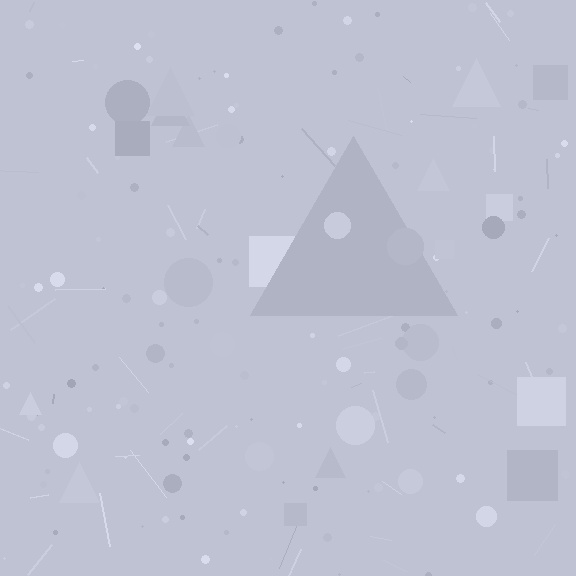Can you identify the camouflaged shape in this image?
The camouflaged shape is a triangle.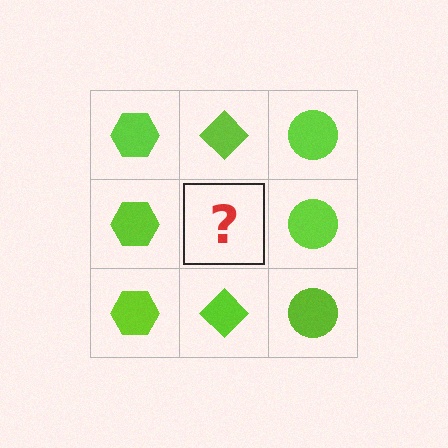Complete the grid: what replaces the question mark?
The question mark should be replaced with a lime diamond.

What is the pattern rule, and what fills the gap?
The rule is that each column has a consistent shape. The gap should be filled with a lime diamond.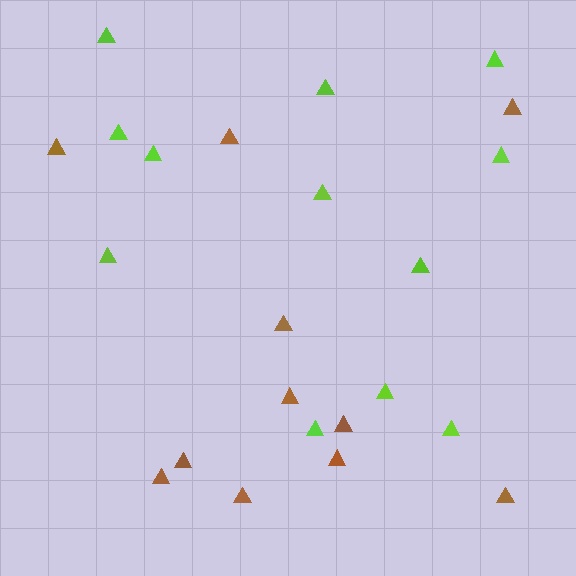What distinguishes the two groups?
There are 2 groups: one group of lime triangles (12) and one group of brown triangles (11).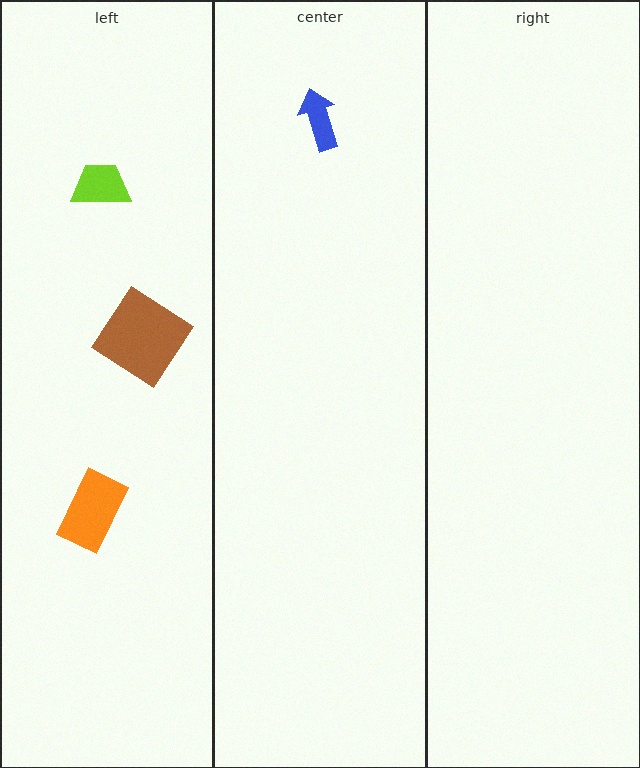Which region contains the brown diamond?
The left region.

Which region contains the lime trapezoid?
The left region.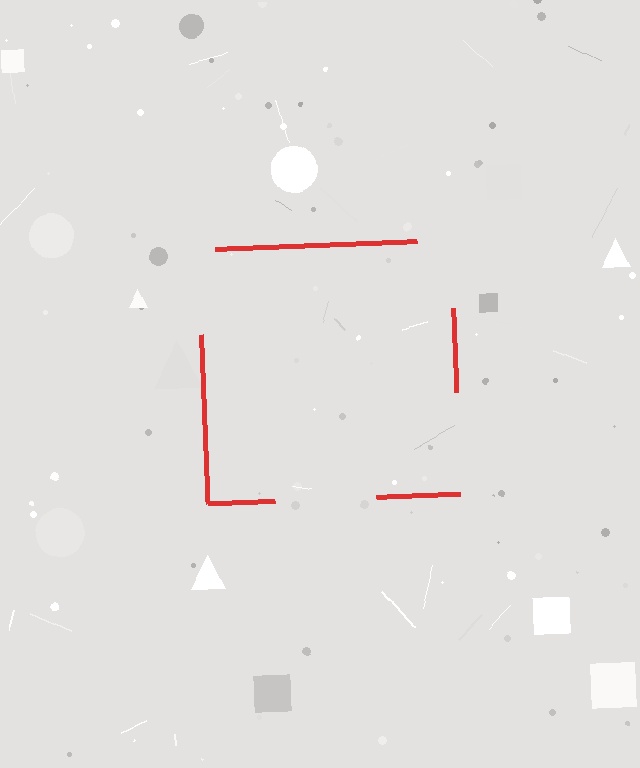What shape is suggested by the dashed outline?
The dashed outline suggests a square.